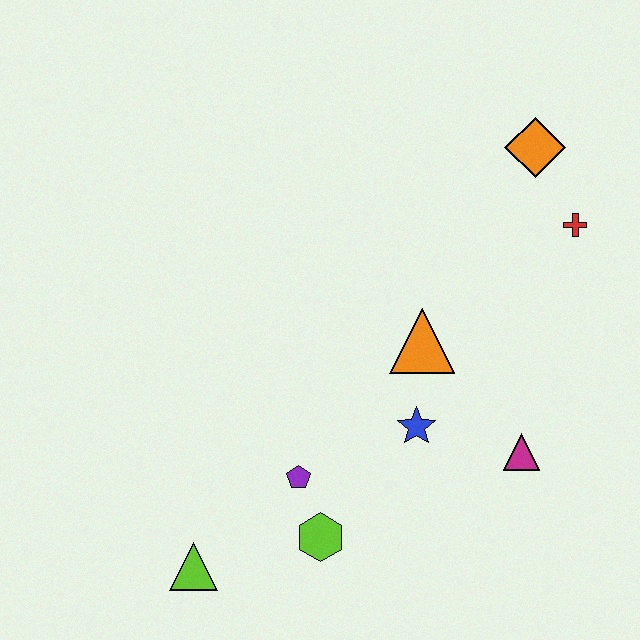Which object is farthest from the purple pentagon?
The orange diamond is farthest from the purple pentagon.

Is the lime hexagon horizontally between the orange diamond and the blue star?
No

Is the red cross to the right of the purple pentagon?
Yes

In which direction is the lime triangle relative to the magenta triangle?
The lime triangle is to the left of the magenta triangle.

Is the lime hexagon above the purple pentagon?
No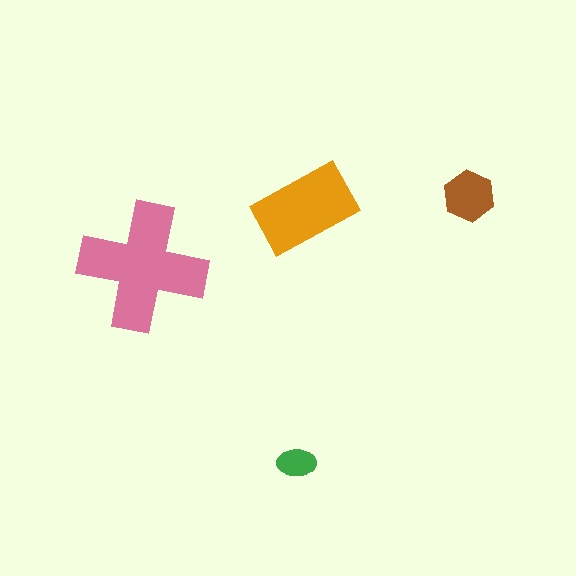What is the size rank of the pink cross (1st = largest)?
1st.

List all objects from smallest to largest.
The green ellipse, the brown hexagon, the orange rectangle, the pink cross.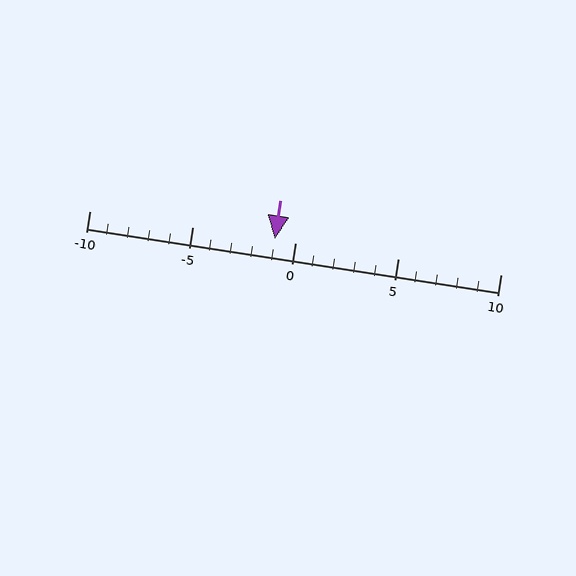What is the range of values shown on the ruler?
The ruler shows values from -10 to 10.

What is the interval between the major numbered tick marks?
The major tick marks are spaced 5 units apart.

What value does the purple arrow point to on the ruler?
The purple arrow points to approximately -1.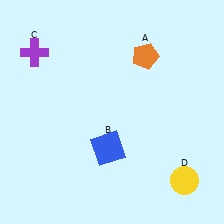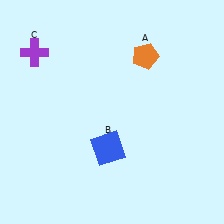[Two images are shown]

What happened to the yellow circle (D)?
The yellow circle (D) was removed in Image 2. It was in the bottom-right area of Image 1.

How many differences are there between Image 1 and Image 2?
There is 1 difference between the two images.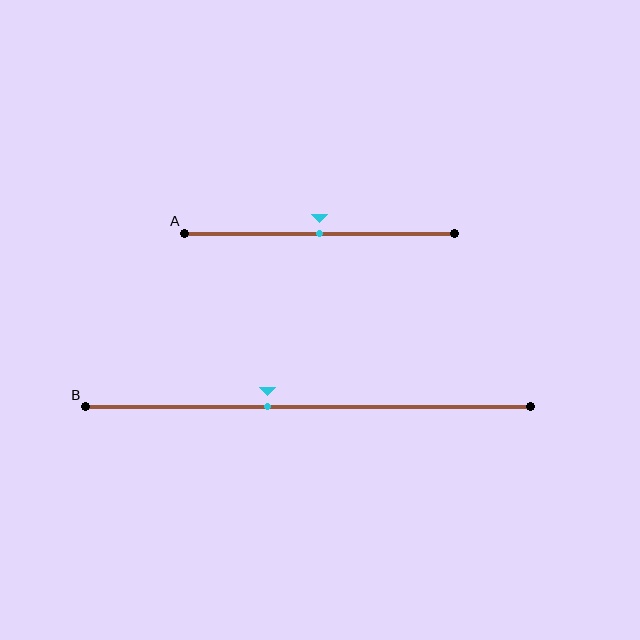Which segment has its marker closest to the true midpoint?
Segment A has its marker closest to the true midpoint.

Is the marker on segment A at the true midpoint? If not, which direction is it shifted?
Yes, the marker on segment A is at the true midpoint.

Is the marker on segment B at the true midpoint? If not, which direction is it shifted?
No, the marker on segment B is shifted to the left by about 9% of the segment length.